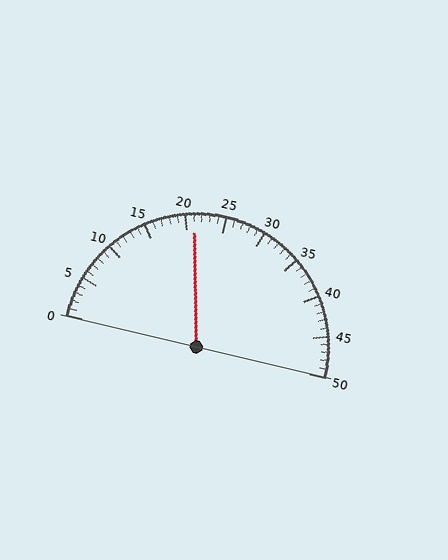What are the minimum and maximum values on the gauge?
The gauge ranges from 0 to 50.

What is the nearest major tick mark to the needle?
The nearest major tick mark is 20.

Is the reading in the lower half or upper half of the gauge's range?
The reading is in the lower half of the range (0 to 50).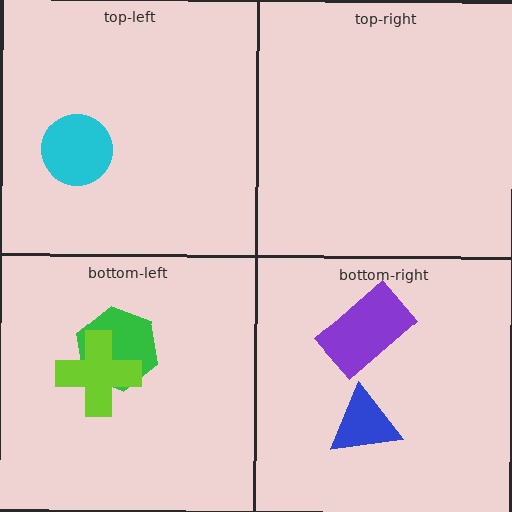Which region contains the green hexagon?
The bottom-left region.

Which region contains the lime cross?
The bottom-left region.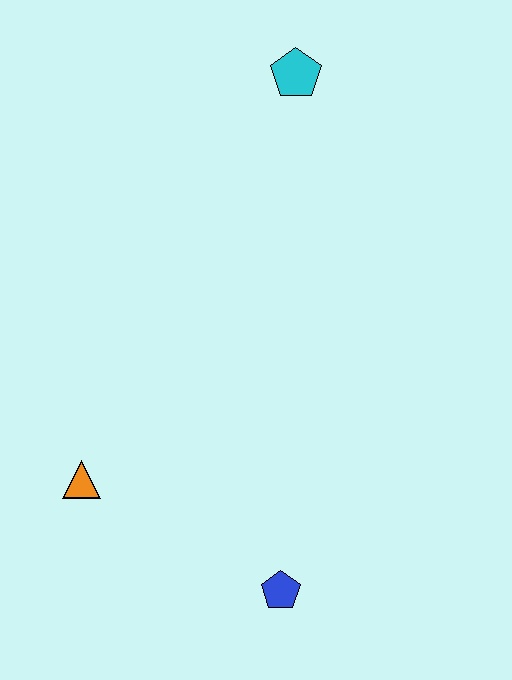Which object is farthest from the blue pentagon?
The cyan pentagon is farthest from the blue pentagon.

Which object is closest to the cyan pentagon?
The orange triangle is closest to the cyan pentagon.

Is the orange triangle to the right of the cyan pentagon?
No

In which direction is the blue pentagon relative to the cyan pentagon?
The blue pentagon is below the cyan pentagon.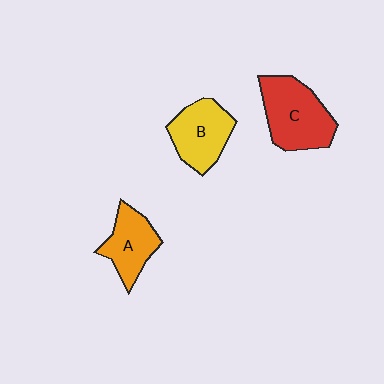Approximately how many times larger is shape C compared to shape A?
Approximately 1.4 times.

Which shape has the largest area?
Shape C (red).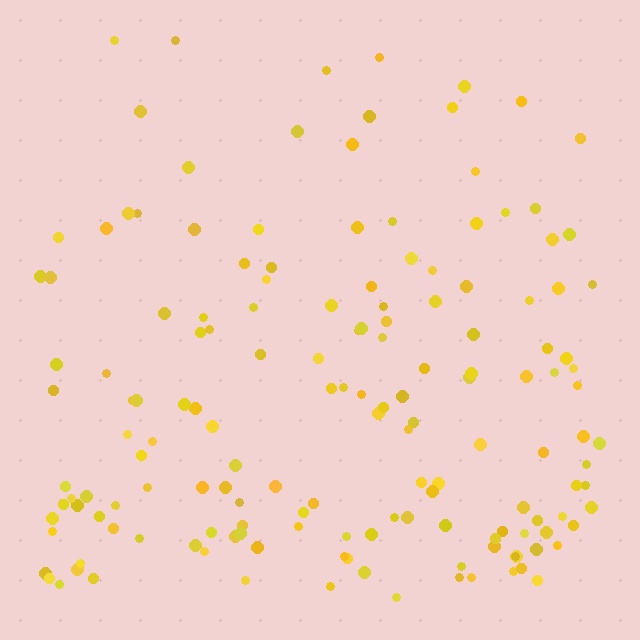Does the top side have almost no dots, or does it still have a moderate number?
Still a moderate number, just noticeably fewer than the bottom.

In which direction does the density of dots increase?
From top to bottom, with the bottom side densest.